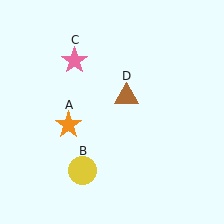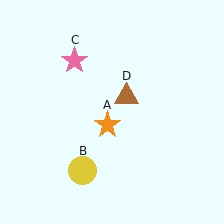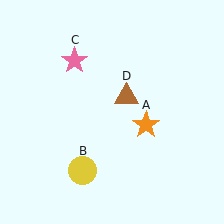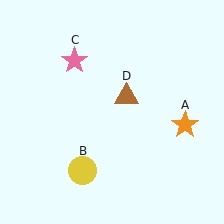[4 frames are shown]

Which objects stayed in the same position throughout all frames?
Yellow circle (object B) and pink star (object C) and brown triangle (object D) remained stationary.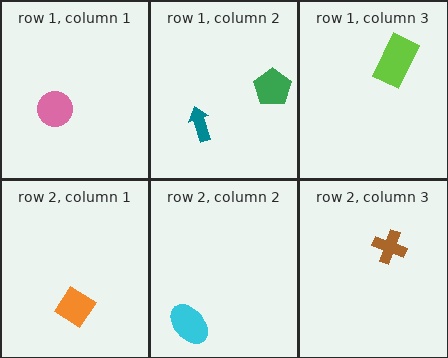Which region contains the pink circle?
The row 1, column 1 region.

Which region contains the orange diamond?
The row 2, column 1 region.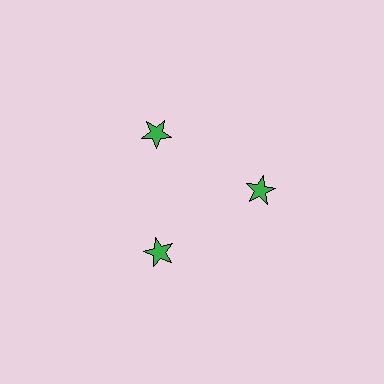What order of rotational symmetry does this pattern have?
This pattern has 3-fold rotational symmetry.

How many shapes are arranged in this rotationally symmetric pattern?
There are 3 shapes, arranged in 3 groups of 1.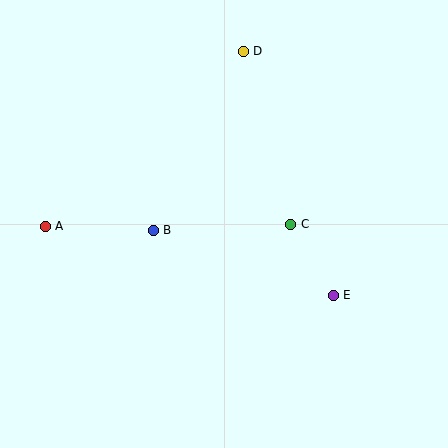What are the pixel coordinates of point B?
Point B is at (153, 230).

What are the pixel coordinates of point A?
Point A is at (45, 226).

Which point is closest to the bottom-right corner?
Point E is closest to the bottom-right corner.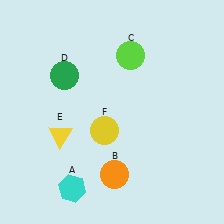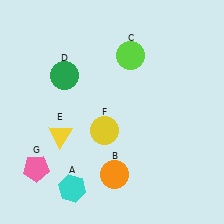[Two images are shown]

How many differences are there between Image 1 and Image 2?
There is 1 difference between the two images.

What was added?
A pink pentagon (G) was added in Image 2.